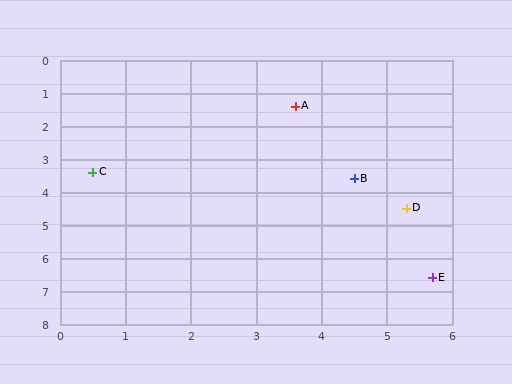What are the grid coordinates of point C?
Point C is at approximately (0.5, 3.4).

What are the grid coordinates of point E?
Point E is at approximately (5.7, 6.6).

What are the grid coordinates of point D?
Point D is at approximately (5.3, 4.5).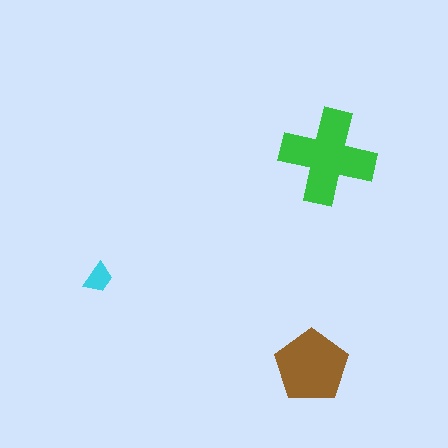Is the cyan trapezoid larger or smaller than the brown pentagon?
Smaller.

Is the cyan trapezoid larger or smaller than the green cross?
Smaller.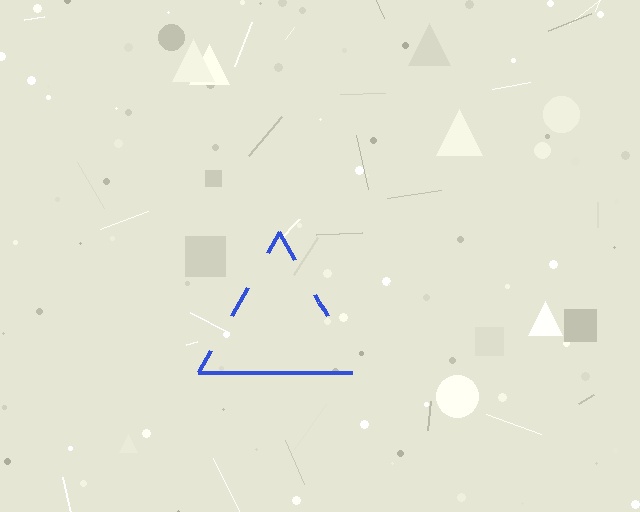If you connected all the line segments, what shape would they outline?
They would outline a triangle.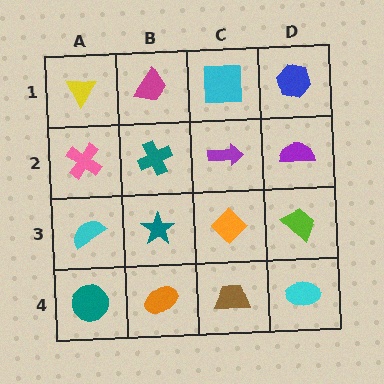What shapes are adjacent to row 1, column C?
A purple arrow (row 2, column C), a magenta trapezoid (row 1, column B), a blue hexagon (row 1, column D).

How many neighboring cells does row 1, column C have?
3.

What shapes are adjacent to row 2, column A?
A yellow triangle (row 1, column A), a cyan semicircle (row 3, column A), a teal cross (row 2, column B).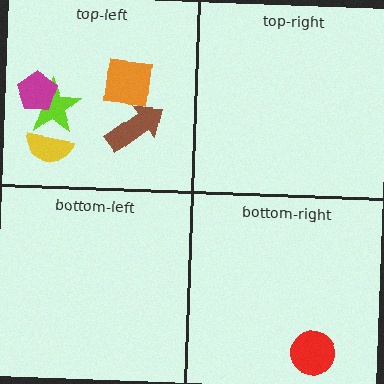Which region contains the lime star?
The top-left region.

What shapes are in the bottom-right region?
The red circle.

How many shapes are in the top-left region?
5.